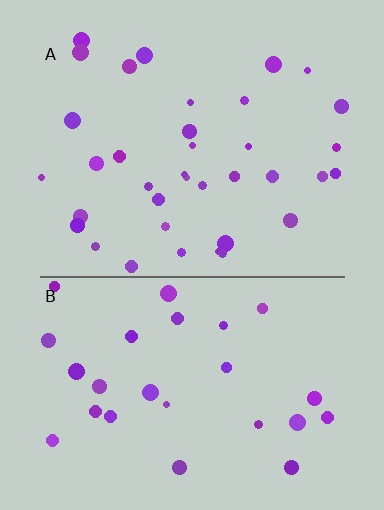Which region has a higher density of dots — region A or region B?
A (the top).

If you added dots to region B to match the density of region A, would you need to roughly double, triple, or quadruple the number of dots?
Approximately double.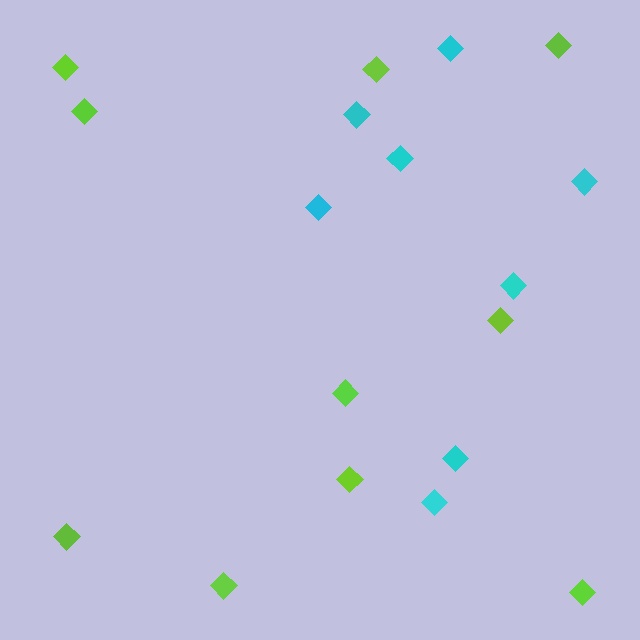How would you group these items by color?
There are 2 groups: one group of cyan diamonds (8) and one group of lime diamonds (10).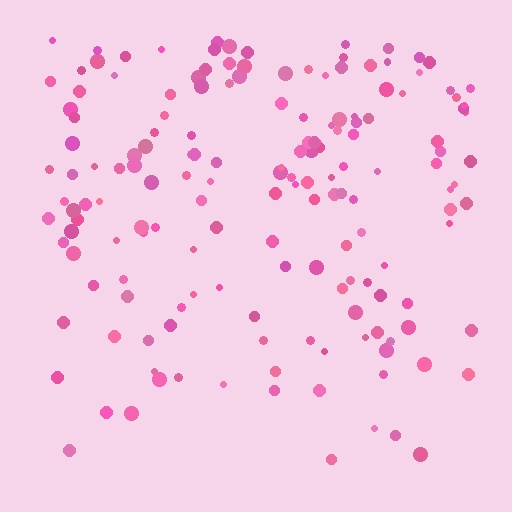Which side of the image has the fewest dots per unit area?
The bottom.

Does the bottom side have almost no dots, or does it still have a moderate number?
Still a moderate number, just noticeably fewer than the top.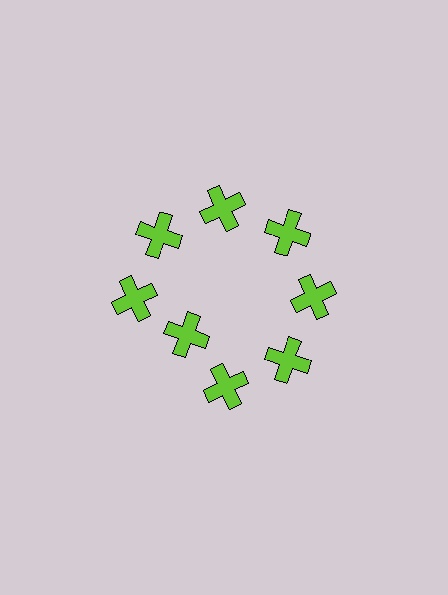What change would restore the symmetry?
The symmetry would be restored by moving it outward, back onto the ring so that all 8 crosses sit at equal angles and equal distance from the center.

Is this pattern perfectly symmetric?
No. The 8 lime crosses are arranged in a ring, but one element near the 8 o'clock position is pulled inward toward the center, breaking the 8-fold rotational symmetry.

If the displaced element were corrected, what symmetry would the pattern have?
It would have 8-fold rotational symmetry — the pattern would map onto itself every 45 degrees.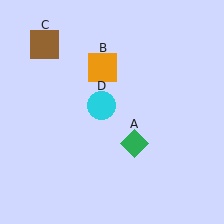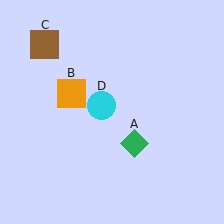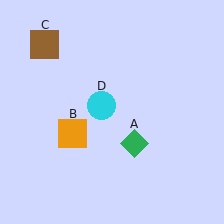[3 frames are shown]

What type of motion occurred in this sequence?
The orange square (object B) rotated counterclockwise around the center of the scene.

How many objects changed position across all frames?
1 object changed position: orange square (object B).